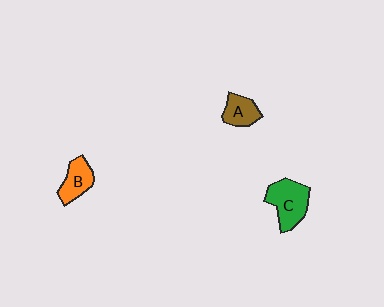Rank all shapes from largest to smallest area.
From largest to smallest: C (green), B (orange), A (brown).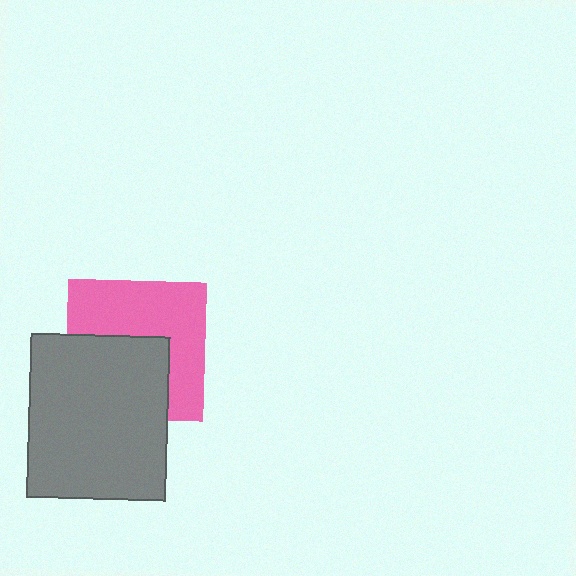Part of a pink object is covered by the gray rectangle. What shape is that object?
It is a square.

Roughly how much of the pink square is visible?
About half of it is visible (roughly 55%).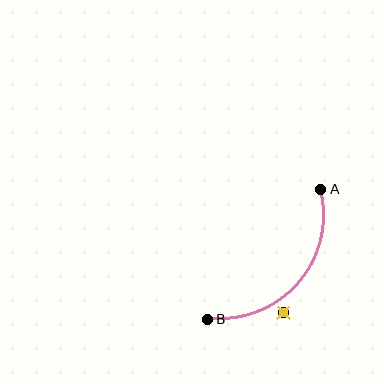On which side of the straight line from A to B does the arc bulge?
The arc bulges below and to the right of the straight line connecting A and B.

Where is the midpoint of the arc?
The arc midpoint is the point on the curve farthest from the straight line joining A and B. It sits below and to the right of that line.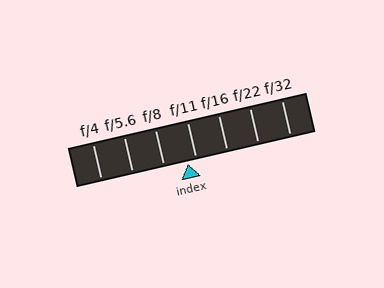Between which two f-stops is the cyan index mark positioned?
The index mark is between f/8 and f/11.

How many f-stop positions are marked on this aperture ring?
There are 7 f-stop positions marked.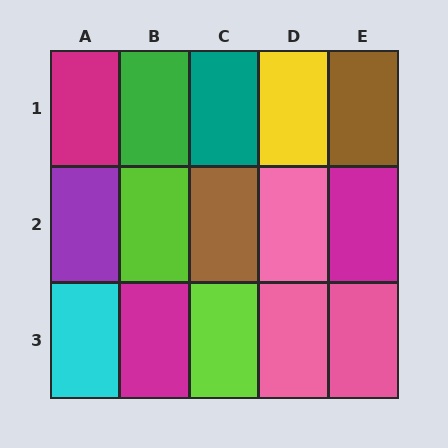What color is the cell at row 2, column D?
Pink.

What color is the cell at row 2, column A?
Purple.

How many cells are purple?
1 cell is purple.